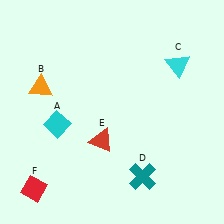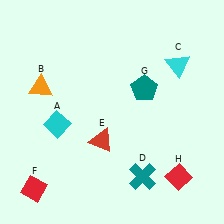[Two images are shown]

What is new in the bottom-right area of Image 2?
A red diamond (H) was added in the bottom-right area of Image 2.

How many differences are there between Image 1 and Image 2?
There are 2 differences between the two images.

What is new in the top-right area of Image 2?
A teal pentagon (G) was added in the top-right area of Image 2.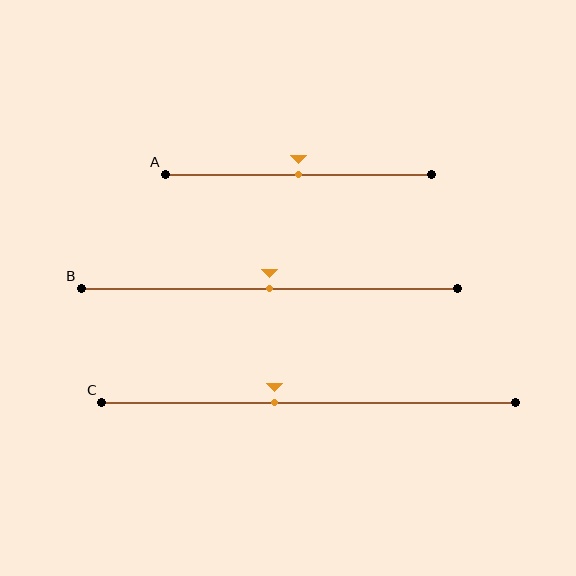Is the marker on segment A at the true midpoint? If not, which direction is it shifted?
Yes, the marker on segment A is at the true midpoint.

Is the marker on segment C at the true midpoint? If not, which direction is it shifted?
No, the marker on segment C is shifted to the left by about 8% of the segment length.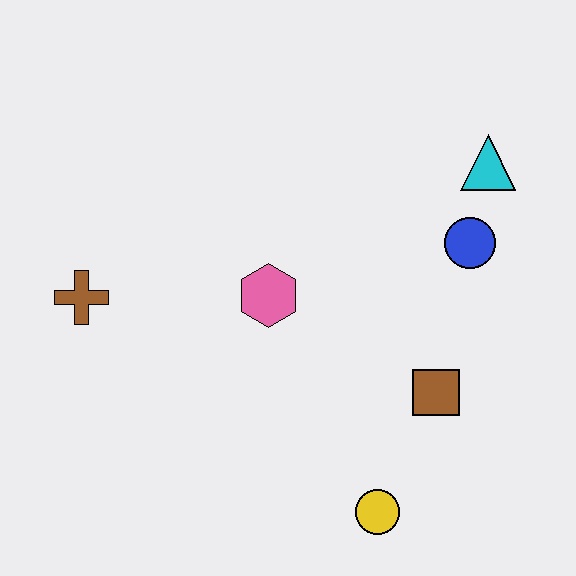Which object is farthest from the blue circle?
The brown cross is farthest from the blue circle.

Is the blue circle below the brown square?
No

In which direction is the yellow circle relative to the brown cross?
The yellow circle is to the right of the brown cross.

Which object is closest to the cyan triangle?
The blue circle is closest to the cyan triangle.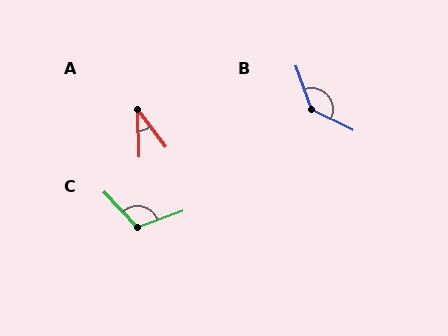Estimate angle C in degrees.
Approximately 114 degrees.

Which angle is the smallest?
A, at approximately 36 degrees.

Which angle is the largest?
B, at approximately 136 degrees.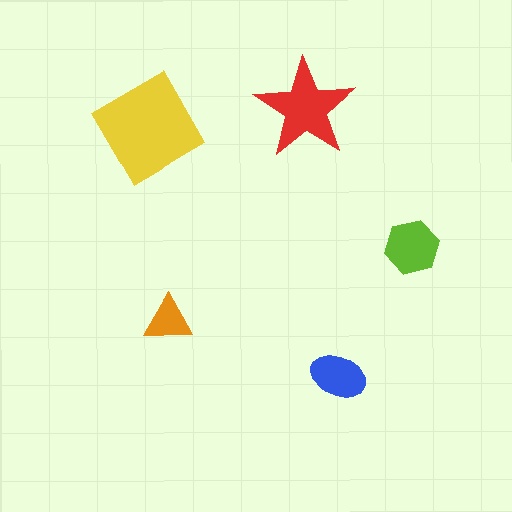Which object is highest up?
The red star is topmost.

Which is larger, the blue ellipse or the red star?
The red star.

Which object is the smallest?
The orange triangle.